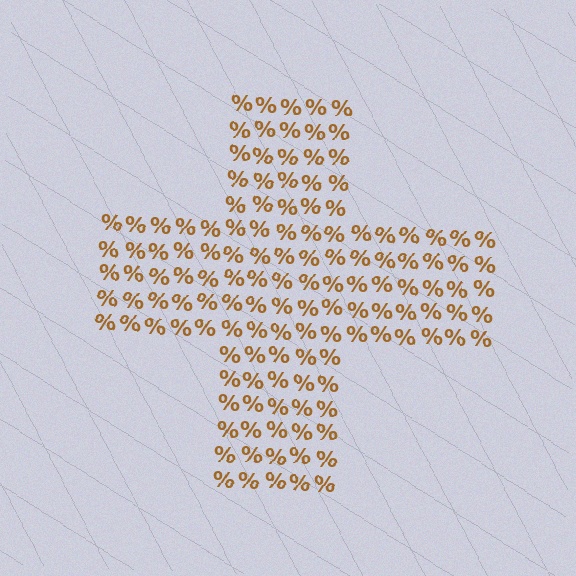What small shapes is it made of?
It is made of small percent signs.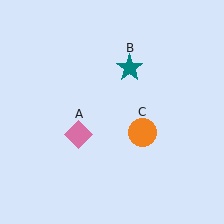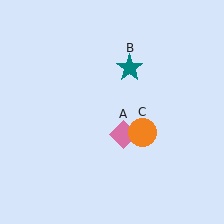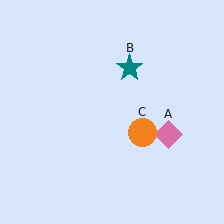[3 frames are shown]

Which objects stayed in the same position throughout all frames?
Teal star (object B) and orange circle (object C) remained stationary.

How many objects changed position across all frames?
1 object changed position: pink diamond (object A).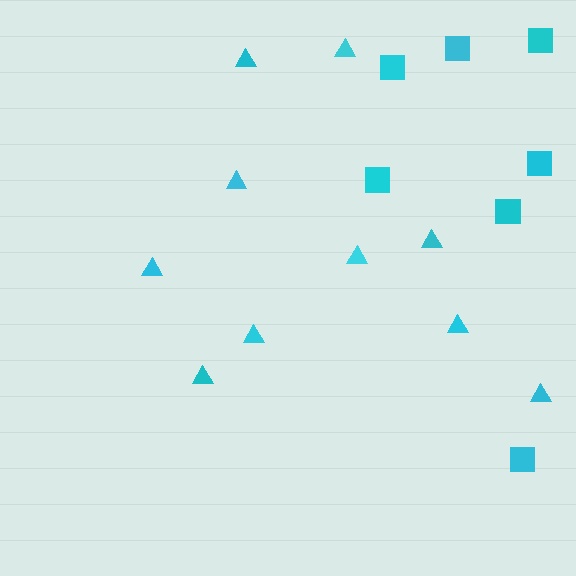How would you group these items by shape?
There are 2 groups: one group of triangles (10) and one group of squares (7).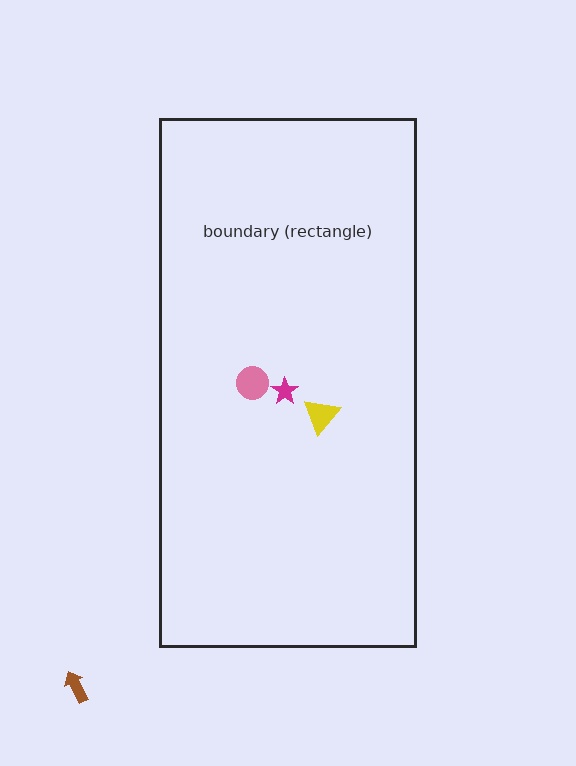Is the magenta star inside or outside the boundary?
Inside.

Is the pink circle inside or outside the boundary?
Inside.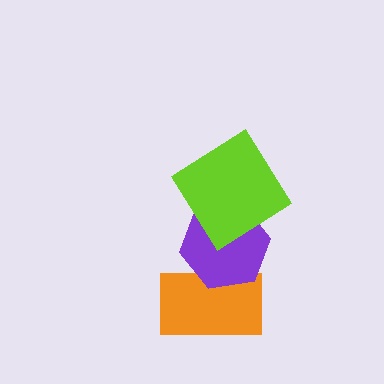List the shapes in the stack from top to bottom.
From top to bottom: the lime diamond, the purple hexagon, the orange rectangle.